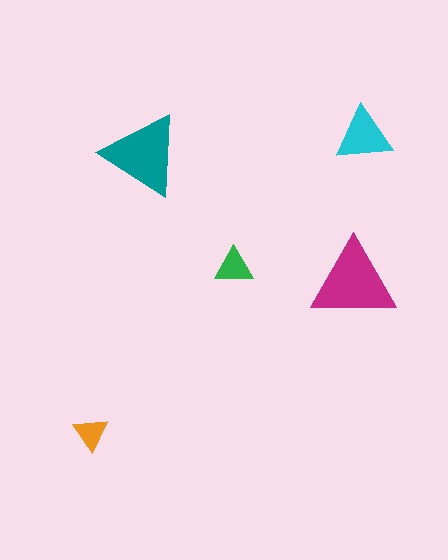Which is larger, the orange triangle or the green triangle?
The green one.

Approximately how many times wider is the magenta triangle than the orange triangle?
About 2.5 times wider.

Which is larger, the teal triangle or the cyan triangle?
The teal one.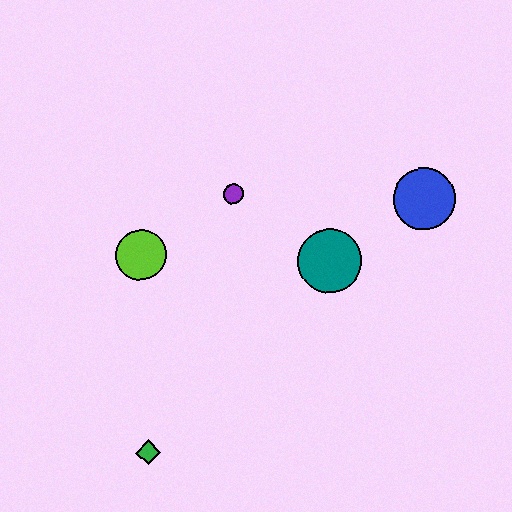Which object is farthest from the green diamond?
The blue circle is farthest from the green diamond.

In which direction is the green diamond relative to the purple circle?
The green diamond is below the purple circle.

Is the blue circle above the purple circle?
No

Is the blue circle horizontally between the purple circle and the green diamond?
No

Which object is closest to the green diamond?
The lime circle is closest to the green diamond.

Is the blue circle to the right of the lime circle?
Yes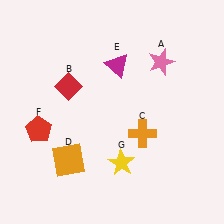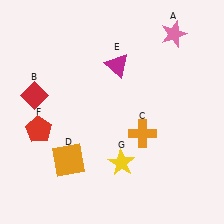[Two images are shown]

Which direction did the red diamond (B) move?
The red diamond (B) moved left.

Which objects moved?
The objects that moved are: the pink star (A), the red diamond (B).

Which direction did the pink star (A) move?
The pink star (A) moved up.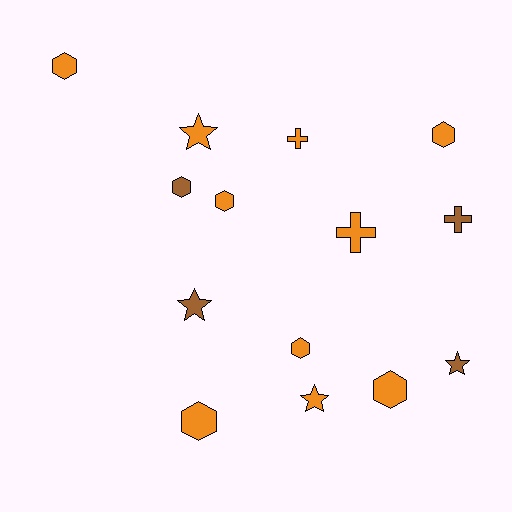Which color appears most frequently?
Orange, with 10 objects.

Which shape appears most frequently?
Hexagon, with 7 objects.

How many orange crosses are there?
There are 2 orange crosses.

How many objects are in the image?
There are 14 objects.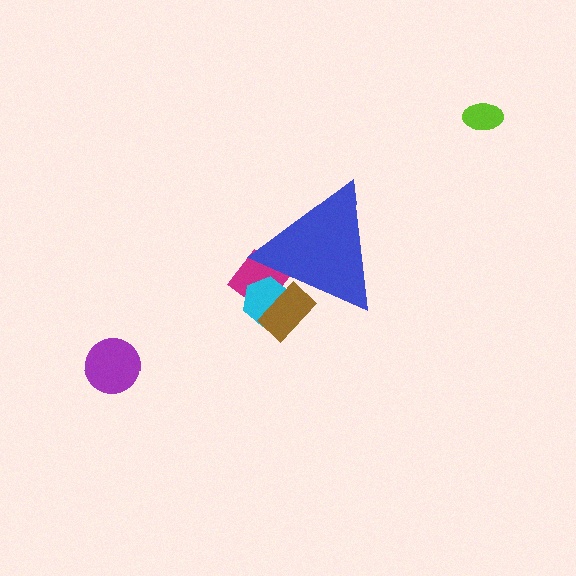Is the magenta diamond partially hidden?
Yes, the magenta diamond is partially hidden behind the blue triangle.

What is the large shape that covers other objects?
A blue triangle.